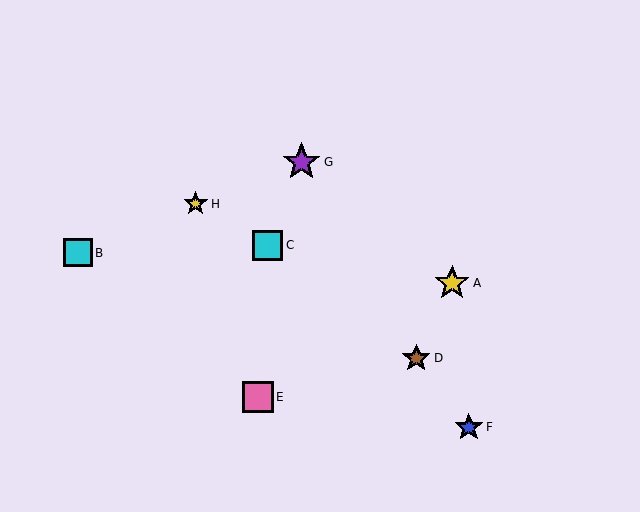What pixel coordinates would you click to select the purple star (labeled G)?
Click at (302, 162) to select the purple star G.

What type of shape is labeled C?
Shape C is a cyan square.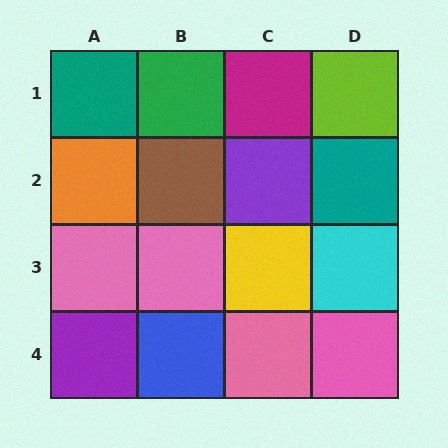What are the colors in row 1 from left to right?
Teal, green, magenta, lime.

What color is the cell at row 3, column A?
Pink.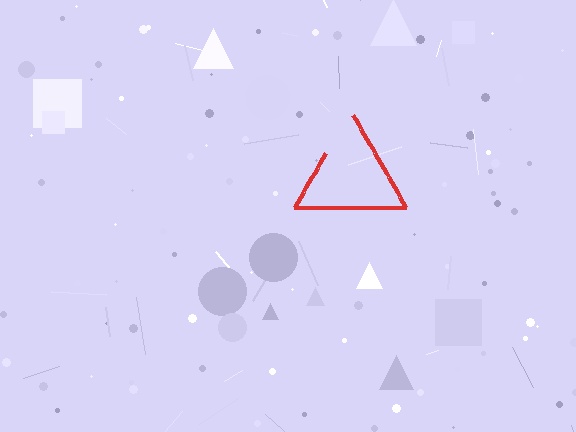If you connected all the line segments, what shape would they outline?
They would outline a triangle.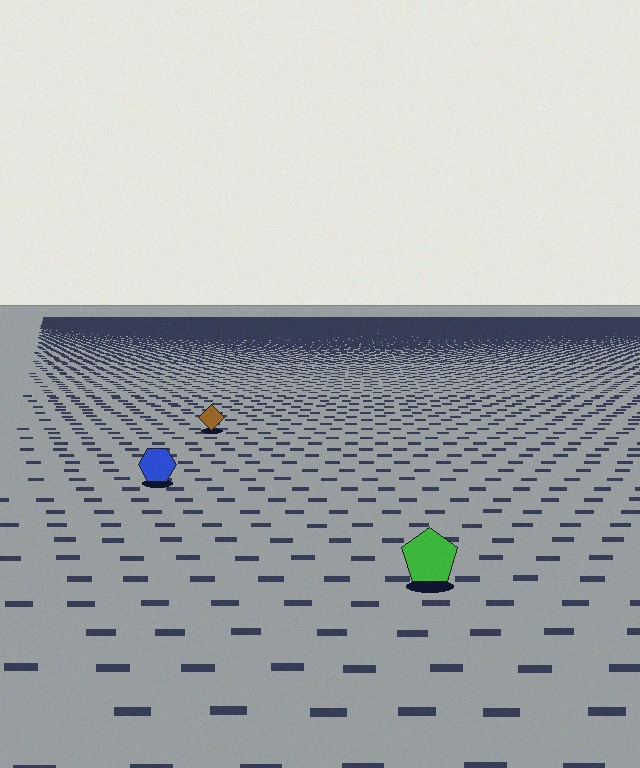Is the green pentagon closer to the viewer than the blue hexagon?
Yes. The green pentagon is closer — you can tell from the texture gradient: the ground texture is coarser near it.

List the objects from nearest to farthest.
From nearest to farthest: the green pentagon, the blue hexagon, the brown diamond.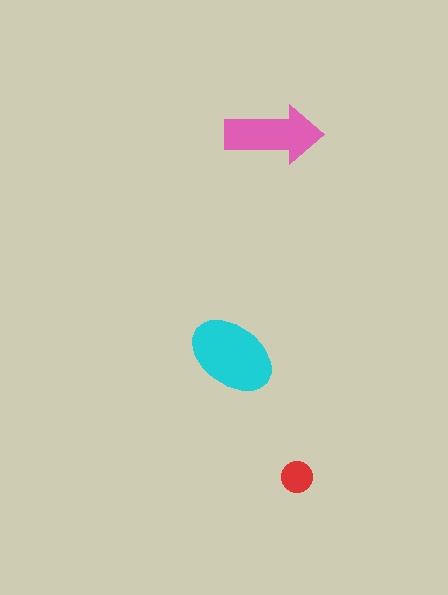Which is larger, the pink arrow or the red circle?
The pink arrow.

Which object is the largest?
The cyan ellipse.